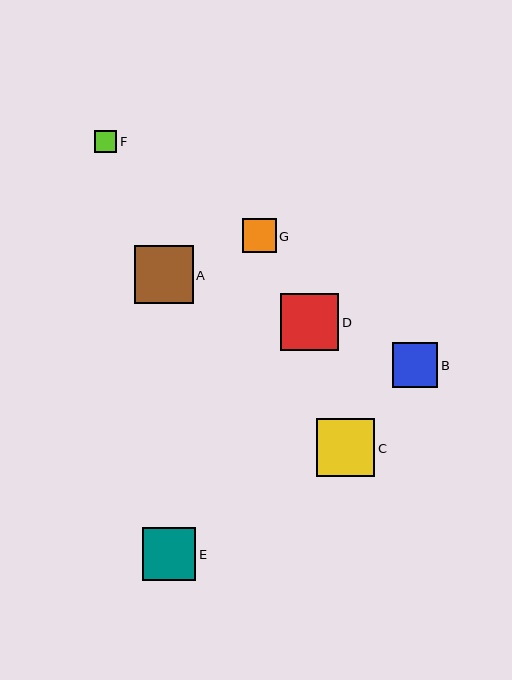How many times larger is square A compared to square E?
Square A is approximately 1.1 times the size of square E.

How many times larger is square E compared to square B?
Square E is approximately 1.2 times the size of square B.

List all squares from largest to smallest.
From largest to smallest: A, C, D, E, B, G, F.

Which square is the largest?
Square A is the largest with a size of approximately 58 pixels.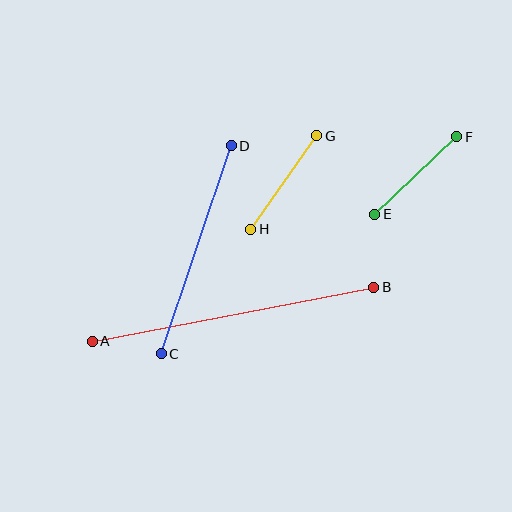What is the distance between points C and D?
The distance is approximately 220 pixels.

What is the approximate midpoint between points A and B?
The midpoint is at approximately (233, 314) pixels.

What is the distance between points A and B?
The distance is approximately 287 pixels.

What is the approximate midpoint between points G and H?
The midpoint is at approximately (284, 182) pixels.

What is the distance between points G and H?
The distance is approximately 114 pixels.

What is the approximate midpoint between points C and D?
The midpoint is at approximately (196, 250) pixels.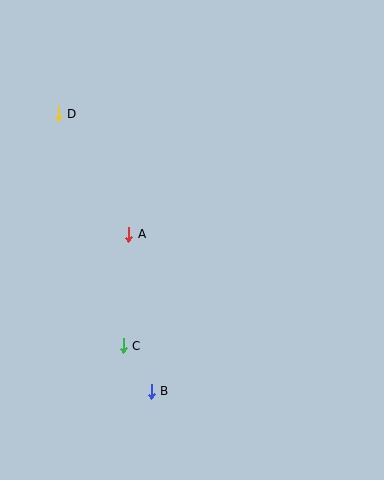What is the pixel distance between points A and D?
The distance between A and D is 140 pixels.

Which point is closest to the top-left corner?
Point D is closest to the top-left corner.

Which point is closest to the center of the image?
Point A at (129, 234) is closest to the center.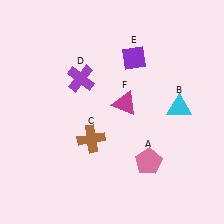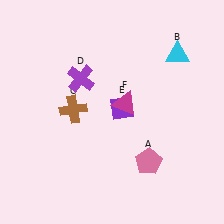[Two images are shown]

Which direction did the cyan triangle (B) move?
The cyan triangle (B) moved up.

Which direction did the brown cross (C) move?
The brown cross (C) moved up.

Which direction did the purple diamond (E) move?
The purple diamond (E) moved down.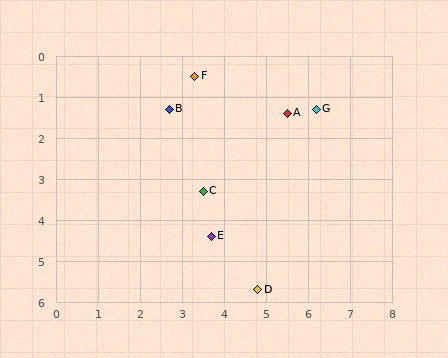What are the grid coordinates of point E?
Point E is at approximately (3.7, 4.4).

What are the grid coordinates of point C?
Point C is at approximately (3.5, 3.3).